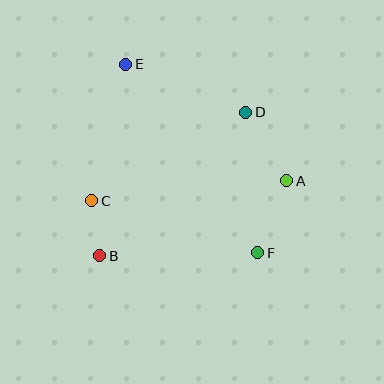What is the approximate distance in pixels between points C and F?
The distance between C and F is approximately 174 pixels.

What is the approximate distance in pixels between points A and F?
The distance between A and F is approximately 78 pixels.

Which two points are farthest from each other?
Points E and F are farthest from each other.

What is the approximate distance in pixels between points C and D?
The distance between C and D is approximately 177 pixels.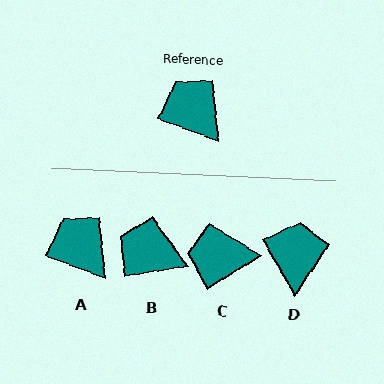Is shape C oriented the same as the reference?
No, it is off by about 53 degrees.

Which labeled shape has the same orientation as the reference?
A.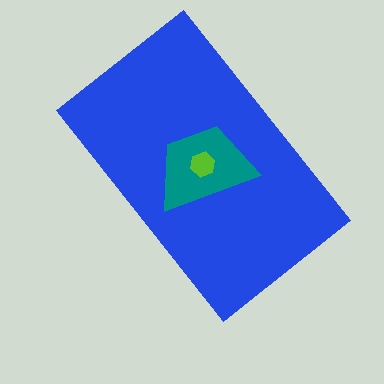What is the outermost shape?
The blue rectangle.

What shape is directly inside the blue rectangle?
The teal trapezoid.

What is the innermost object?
The lime hexagon.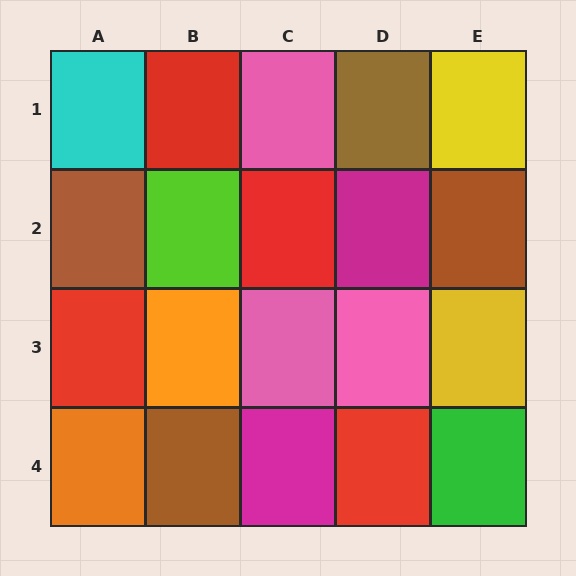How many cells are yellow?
2 cells are yellow.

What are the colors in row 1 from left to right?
Cyan, red, pink, brown, yellow.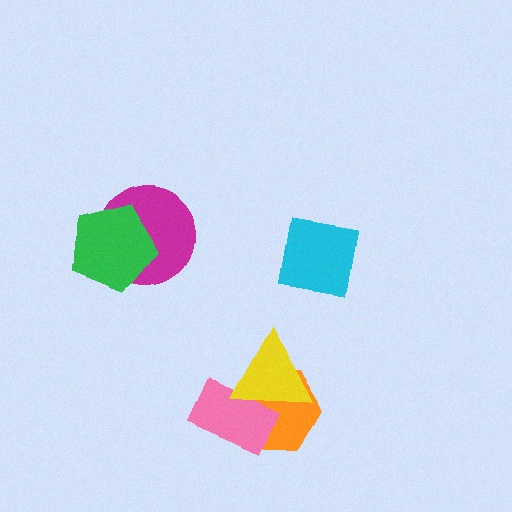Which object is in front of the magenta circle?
The green pentagon is in front of the magenta circle.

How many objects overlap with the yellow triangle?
2 objects overlap with the yellow triangle.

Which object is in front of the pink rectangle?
The yellow triangle is in front of the pink rectangle.